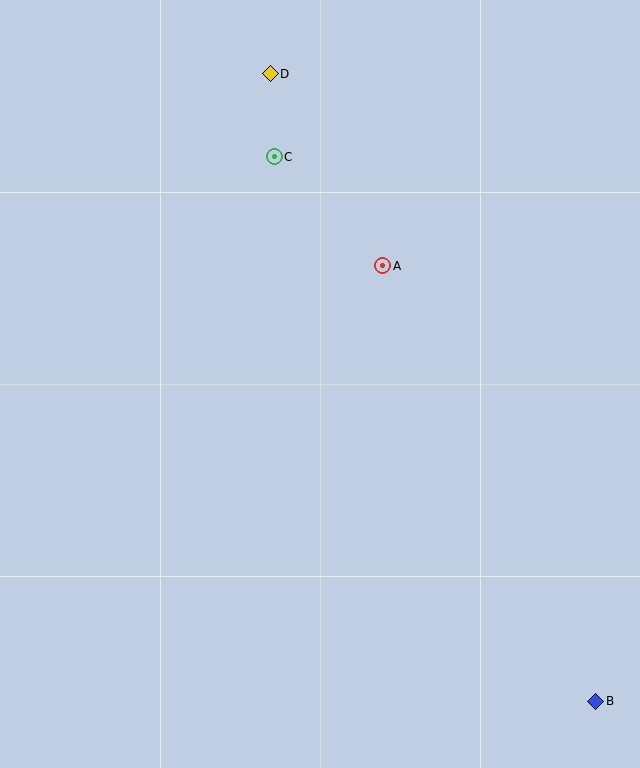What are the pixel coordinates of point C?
Point C is at (274, 157).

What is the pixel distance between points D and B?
The distance between D and B is 707 pixels.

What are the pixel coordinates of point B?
Point B is at (596, 701).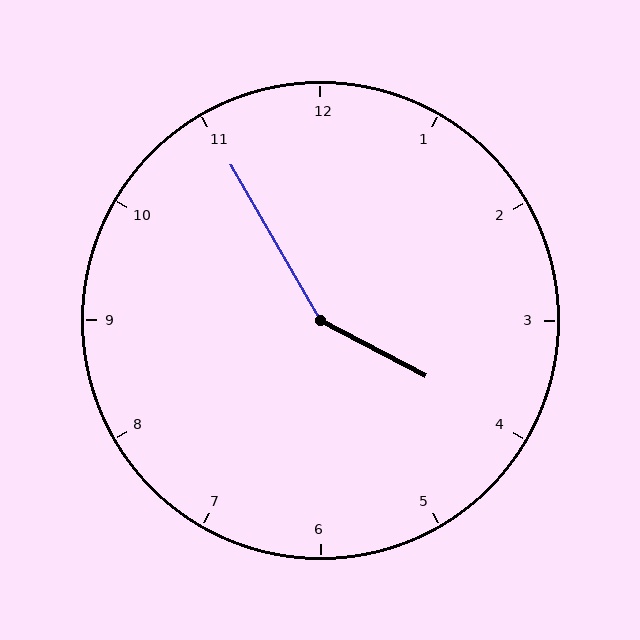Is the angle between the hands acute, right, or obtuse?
It is obtuse.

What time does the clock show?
3:55.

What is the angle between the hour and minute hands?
Approximately 148 degrees.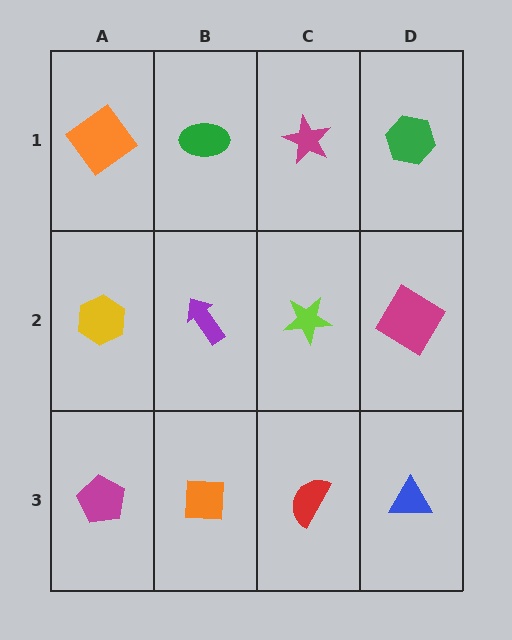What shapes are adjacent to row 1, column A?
A yellow hexagon (row 2, column A), a green ellipse (row 1, column B).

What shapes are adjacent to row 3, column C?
A lime star (row 2, column C), an orange square (row 3, column B), a blue triangle (row 3, column D).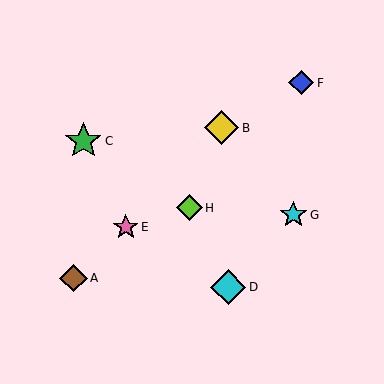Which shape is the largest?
The green star (labeled C) is the largest.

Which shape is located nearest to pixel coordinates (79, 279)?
The brown diamond (labeled A) at (73, 278) is nearest to that location.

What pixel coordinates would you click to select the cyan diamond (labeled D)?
Click at (228, 287) to select the cyan diamond D.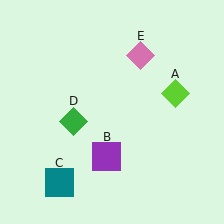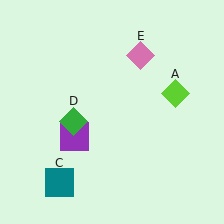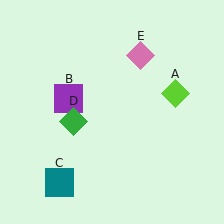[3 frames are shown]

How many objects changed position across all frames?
1 object changed position: purple square (object B).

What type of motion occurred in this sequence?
The purple square (object B) rotated clockwise around the center of the scene.